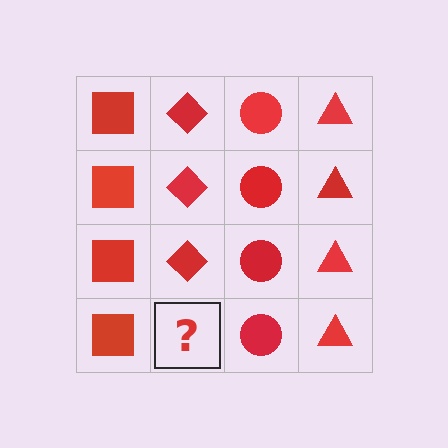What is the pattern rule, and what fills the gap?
The rule is that each column has a consistent shape. The gap should be filled with a red diamond.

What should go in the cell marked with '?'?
The missing cell should contain a red diamond.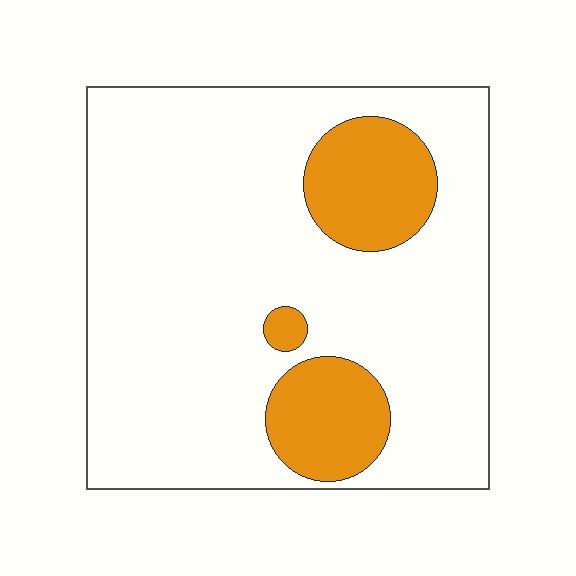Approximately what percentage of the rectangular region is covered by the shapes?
Approximately 15%.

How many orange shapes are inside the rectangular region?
3.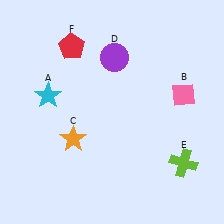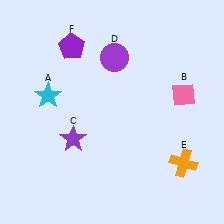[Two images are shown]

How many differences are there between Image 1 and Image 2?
There are 3 differences between the two images.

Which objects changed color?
C changed from orange to purple. E changed from lime to orange. F changed from red to purple.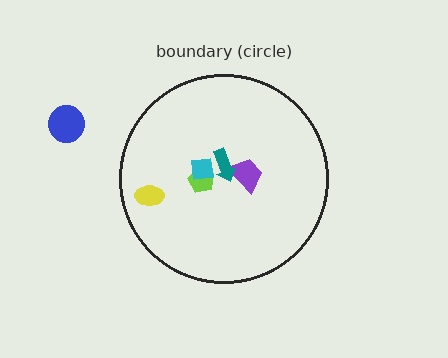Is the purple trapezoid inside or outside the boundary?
Inside.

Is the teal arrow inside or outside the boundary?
Inside.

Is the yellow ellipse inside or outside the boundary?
Inside.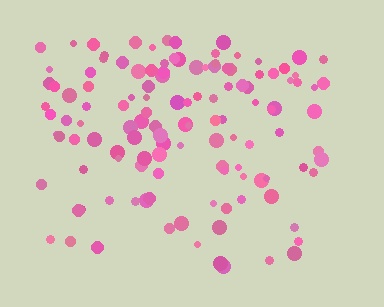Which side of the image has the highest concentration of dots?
The top.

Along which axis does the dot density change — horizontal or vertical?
Vertical.